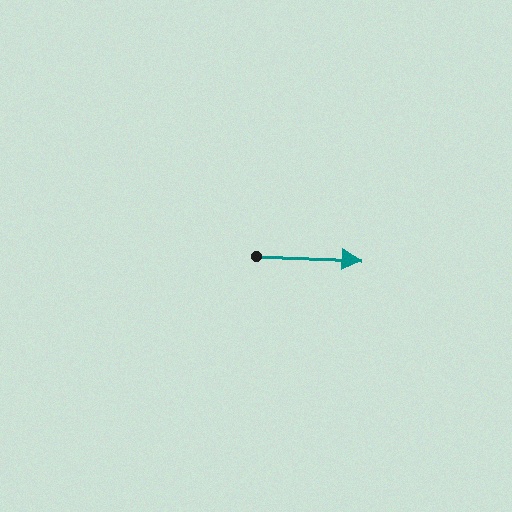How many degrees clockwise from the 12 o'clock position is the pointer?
Approximately 92 degrees.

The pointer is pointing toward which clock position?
Roughly 3 o'clock.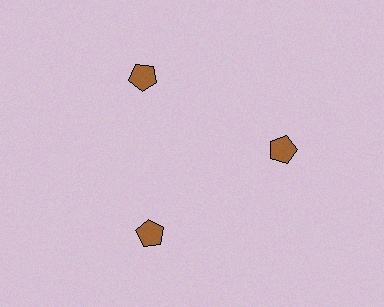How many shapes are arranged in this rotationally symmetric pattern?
There are 3 shapes, arranged in 3 groups of 1.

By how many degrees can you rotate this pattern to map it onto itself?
The pattern maps onto itself every 120 degrees of rotation.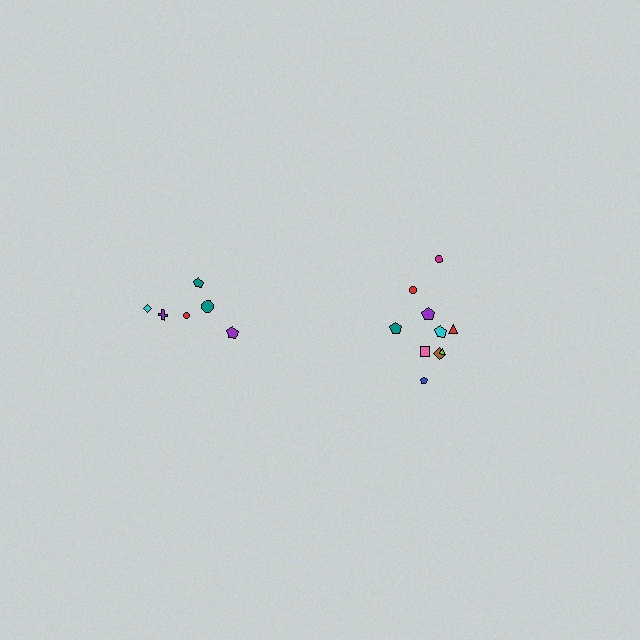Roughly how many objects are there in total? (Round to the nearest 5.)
Roughly 15 objects in total.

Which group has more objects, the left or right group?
The right group.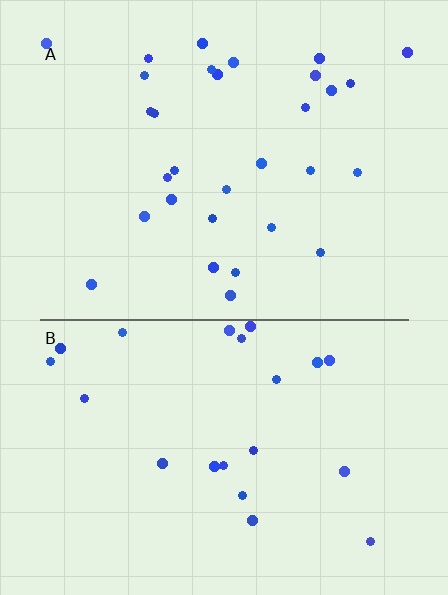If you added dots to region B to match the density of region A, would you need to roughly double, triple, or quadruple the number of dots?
Approximately double.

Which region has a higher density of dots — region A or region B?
A (the top).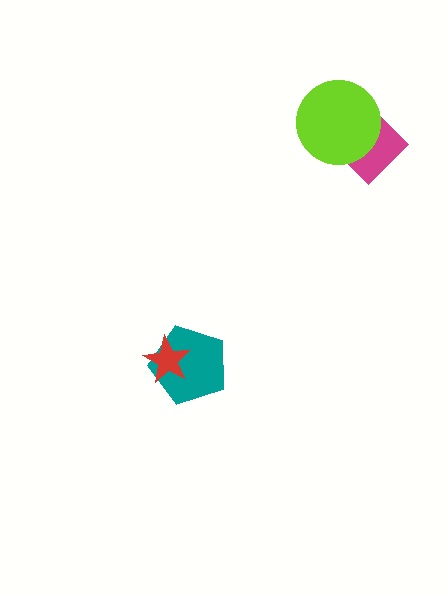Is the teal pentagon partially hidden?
Yes, it is partially covered by another shape.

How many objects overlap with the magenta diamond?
1 object overlaps with the magenta diamond.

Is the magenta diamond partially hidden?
Yes, it is partially covered by another shape.